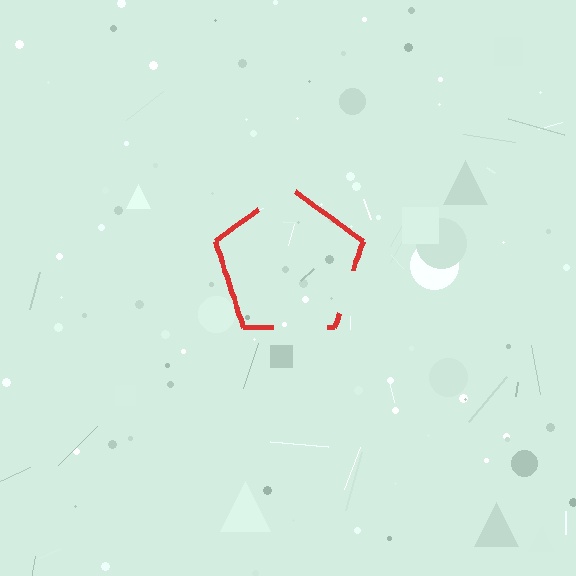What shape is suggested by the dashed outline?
The dashed outline suggests a pentagon.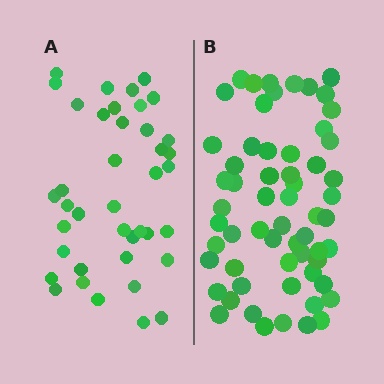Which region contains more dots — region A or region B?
Region B (the right region) has more dots.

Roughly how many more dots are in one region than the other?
Region B has approximately 20 more dots than region A.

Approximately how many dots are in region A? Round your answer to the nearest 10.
About 40 dots.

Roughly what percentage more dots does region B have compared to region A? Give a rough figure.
About 50% more.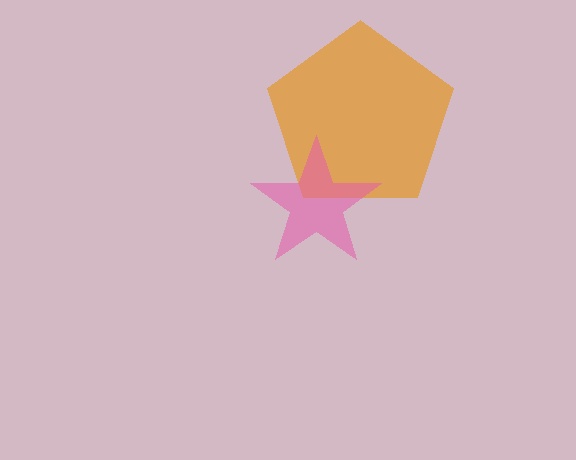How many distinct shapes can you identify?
There are 2 distinct shapes: an orange pentagon, a pink star.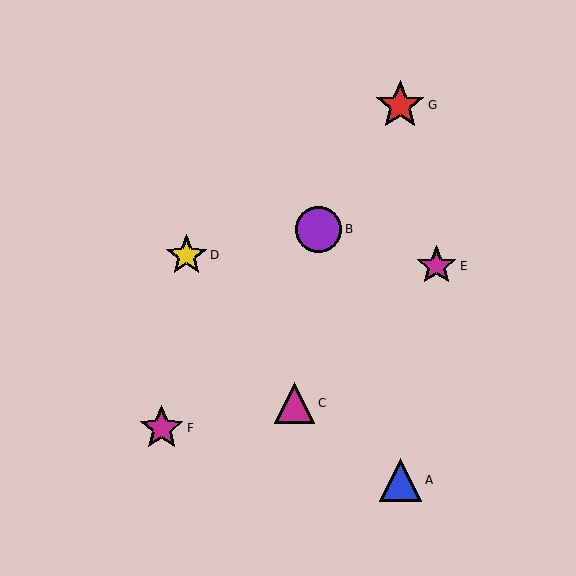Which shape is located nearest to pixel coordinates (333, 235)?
The purple circle (labeled B) at (319, 229) is nearest to that location.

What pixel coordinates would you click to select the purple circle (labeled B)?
Click at (319, 229) to select the purple circle B.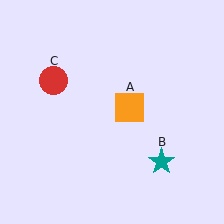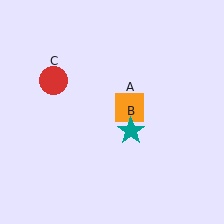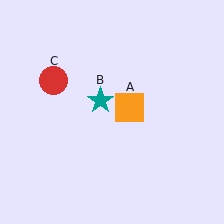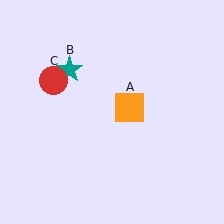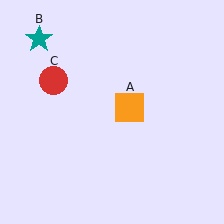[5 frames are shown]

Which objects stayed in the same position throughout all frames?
Orange square (object A) and red circle (object C) remained stationary.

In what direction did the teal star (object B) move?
The teal star (object B) moved up and to the left.